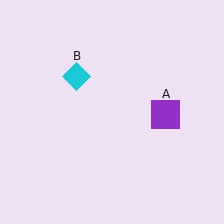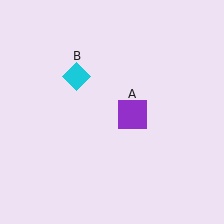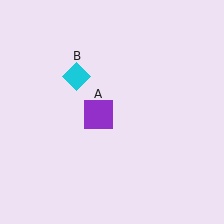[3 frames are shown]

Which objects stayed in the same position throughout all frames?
Cyan diamond (object B) remained stationary.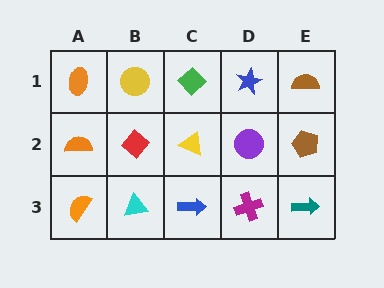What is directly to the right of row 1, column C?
A blue star.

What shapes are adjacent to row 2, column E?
A brown semicircle (row 1, column E), a teal arrow (row 3, column E), a purple circle (row 2, column D).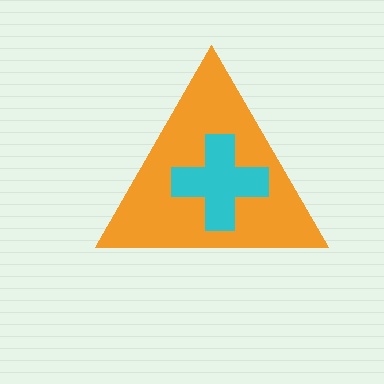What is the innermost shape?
The cyan cross.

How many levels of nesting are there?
2.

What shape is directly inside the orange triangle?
The cyan cross.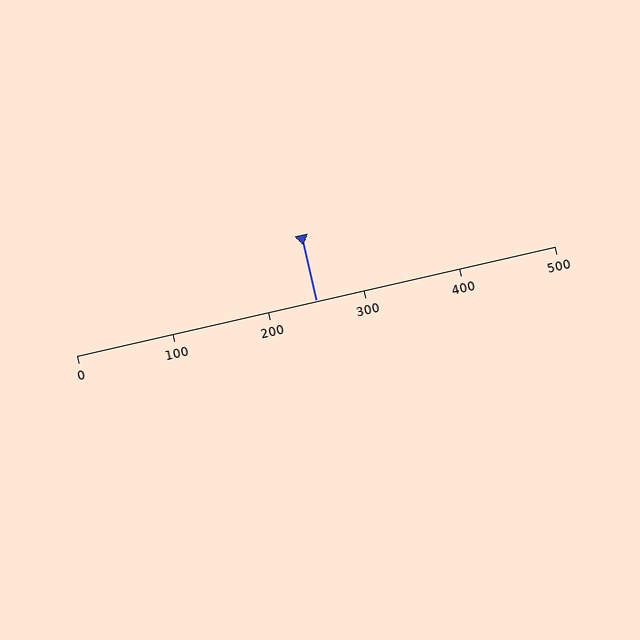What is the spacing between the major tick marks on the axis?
The major ticks are spaced 100 apart.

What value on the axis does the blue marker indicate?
The marker indicates approximately 250.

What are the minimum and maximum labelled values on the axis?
The axis runs from 0 to 500.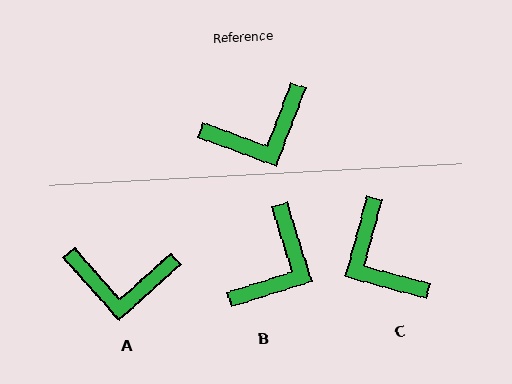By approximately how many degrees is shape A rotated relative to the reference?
Approximately 28 degrees clockwise.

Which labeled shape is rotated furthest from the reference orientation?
C, about 85 degrees away.